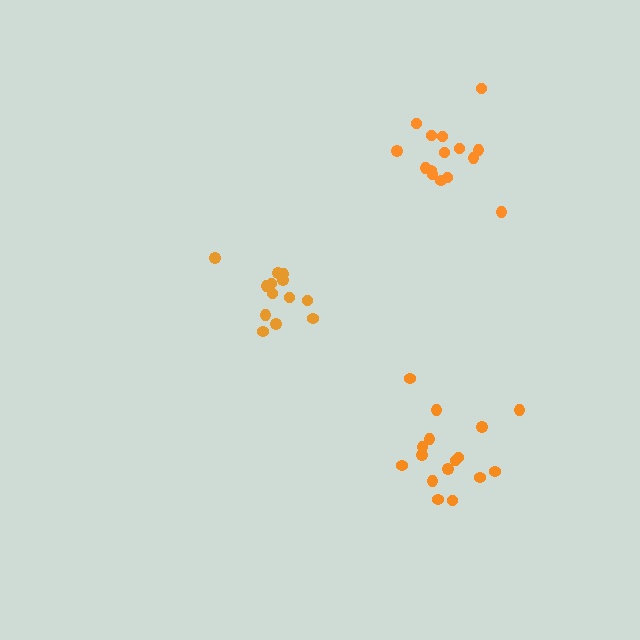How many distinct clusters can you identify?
There are 3 distinct clusters.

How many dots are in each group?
Group 1: 16 dots, Group 2: 15 dots, Group 3: 13 dots (44 total).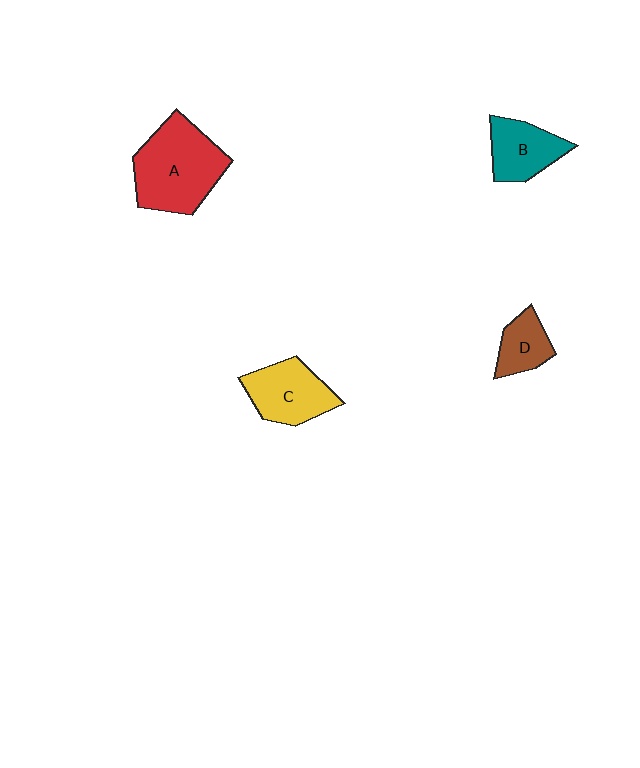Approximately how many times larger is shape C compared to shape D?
Approximately 1.6 times.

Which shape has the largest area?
Shape A (red).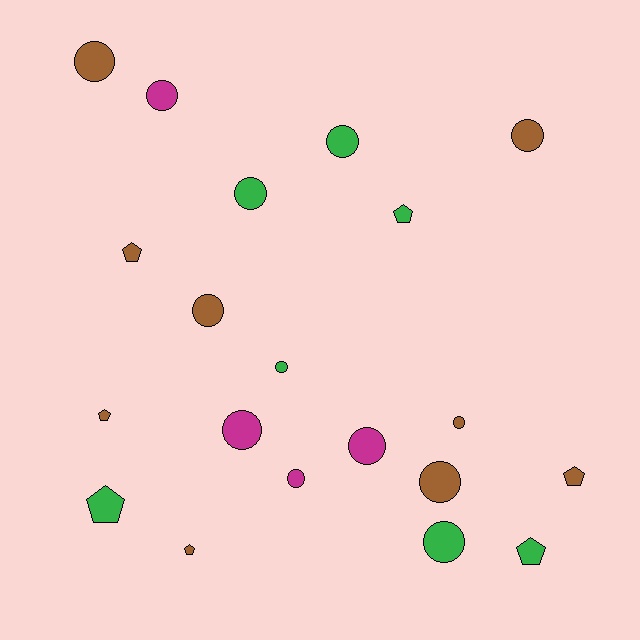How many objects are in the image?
There are 20 objects.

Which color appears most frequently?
Brown, with 9 objects.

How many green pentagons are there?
There are 3 green pentagons.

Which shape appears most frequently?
Circle, with 13 objects.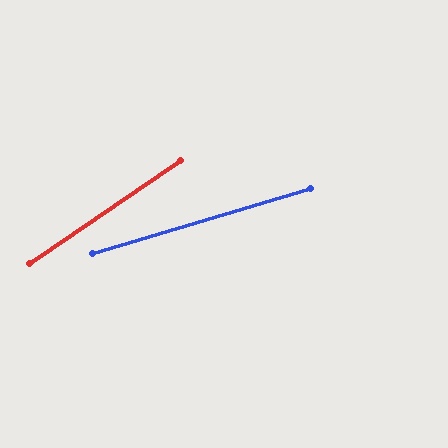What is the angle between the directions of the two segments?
Approximately 18 degrees.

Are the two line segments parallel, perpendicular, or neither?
Neither parallel nor perpendicular — they differ by about 18°.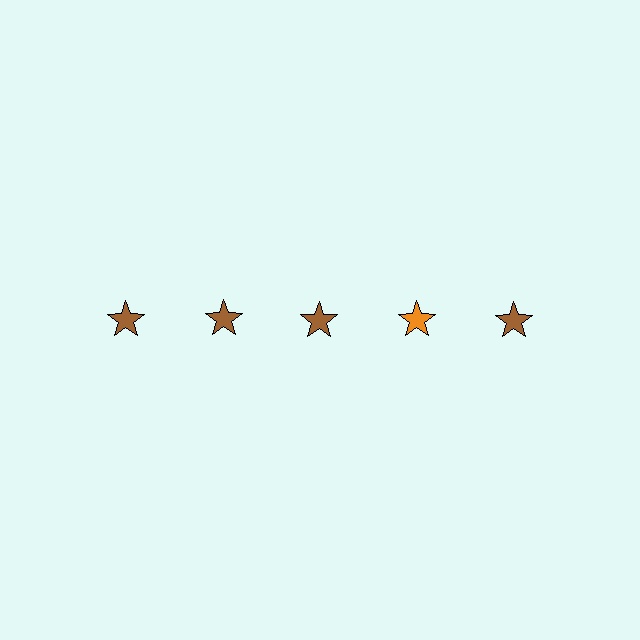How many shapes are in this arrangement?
There are 5 shapes arranged in a grid pattern.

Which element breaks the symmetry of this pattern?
The orange star in the top row, second from right column breaks the symmetry. All other shapes are brown stars.